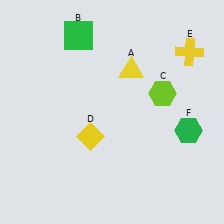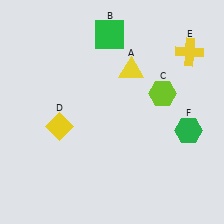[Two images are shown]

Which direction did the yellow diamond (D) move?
The yellow diamond (D) moved left.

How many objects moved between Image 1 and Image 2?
2 objects moved between the two images.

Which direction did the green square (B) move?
The green square (B) moved right.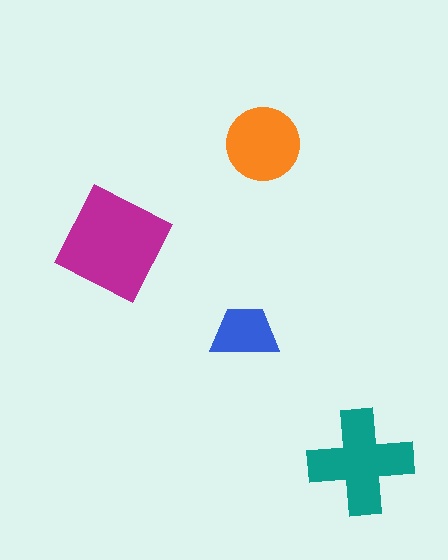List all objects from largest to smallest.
The magenta square, the teal cross, the orange circle, the blue trapezoid.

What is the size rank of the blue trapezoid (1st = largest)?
4th.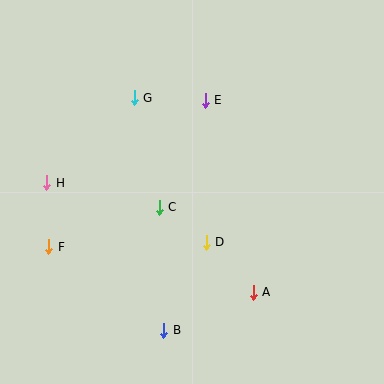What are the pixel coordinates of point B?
Point B is at (164, 330).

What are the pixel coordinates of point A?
Point A is at (253, 292).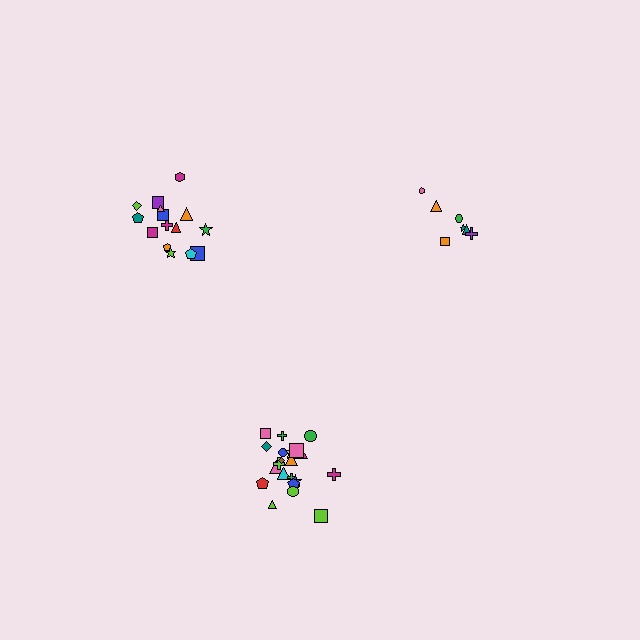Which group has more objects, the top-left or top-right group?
The top-left group.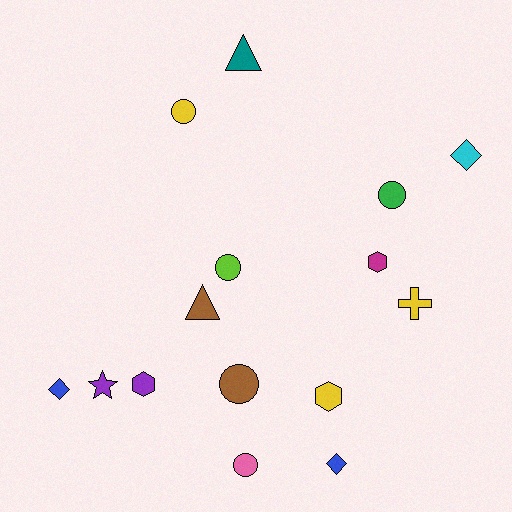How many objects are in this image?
There are 15 objects.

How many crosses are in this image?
There is 1 cross.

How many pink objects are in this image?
There is 1 pink object.